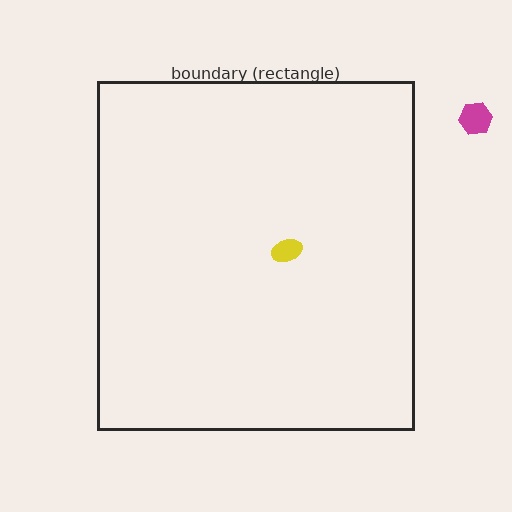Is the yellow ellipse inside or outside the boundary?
Inside.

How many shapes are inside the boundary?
1 inside, 1 outside.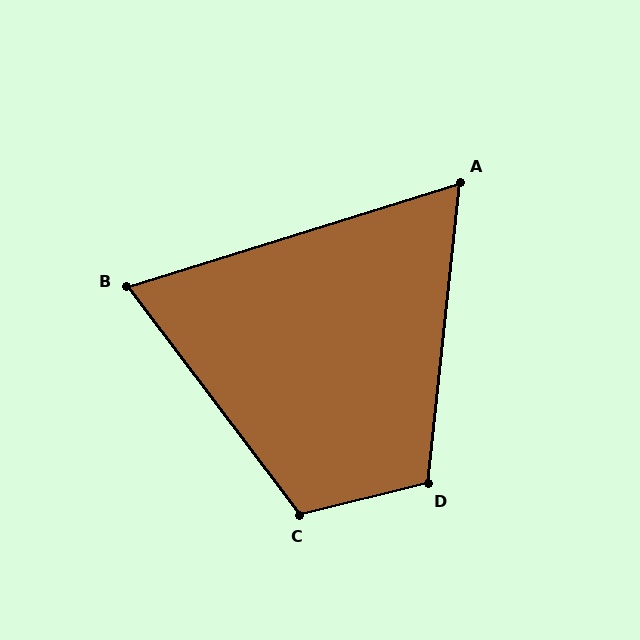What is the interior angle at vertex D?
Approximately 110 degrees (obtuse).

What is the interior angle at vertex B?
Approximately 70 degrees (acute).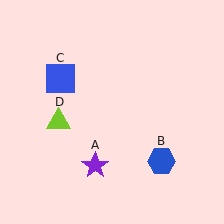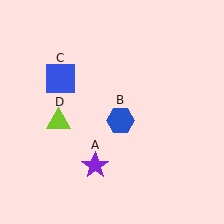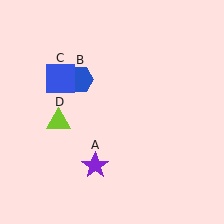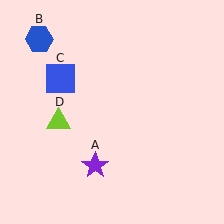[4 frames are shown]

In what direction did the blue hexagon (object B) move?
The blue hexagon (object B) moved up and to the left.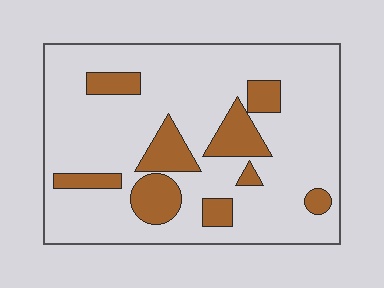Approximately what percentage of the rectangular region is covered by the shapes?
Approximately 20%.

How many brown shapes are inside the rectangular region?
9.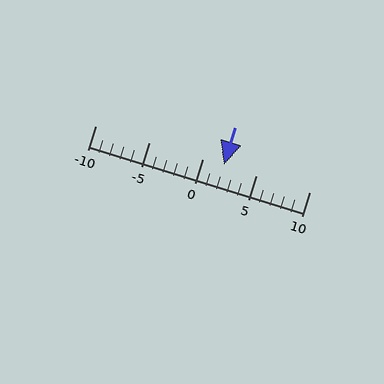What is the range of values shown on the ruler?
The ruler shows values from -10 to 10.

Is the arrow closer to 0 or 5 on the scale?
The arrow is closer to 0.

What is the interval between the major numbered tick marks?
The major tick marks are spaced 5 units apart.